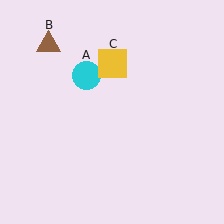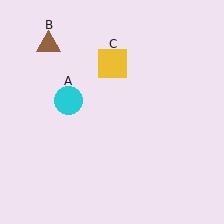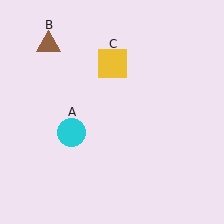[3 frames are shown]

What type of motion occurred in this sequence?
The cyan circle (object A) rotated counterclockwise around the center of the scene.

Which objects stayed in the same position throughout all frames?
Brown triangle (object B) and yellow square (object C) remained stationary.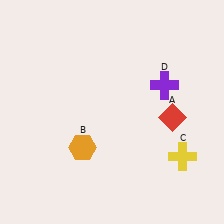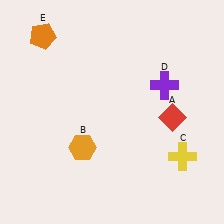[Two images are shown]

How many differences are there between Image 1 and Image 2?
There is 1 difference between the two images.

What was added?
An orange pentagon (E) was added in Image 2.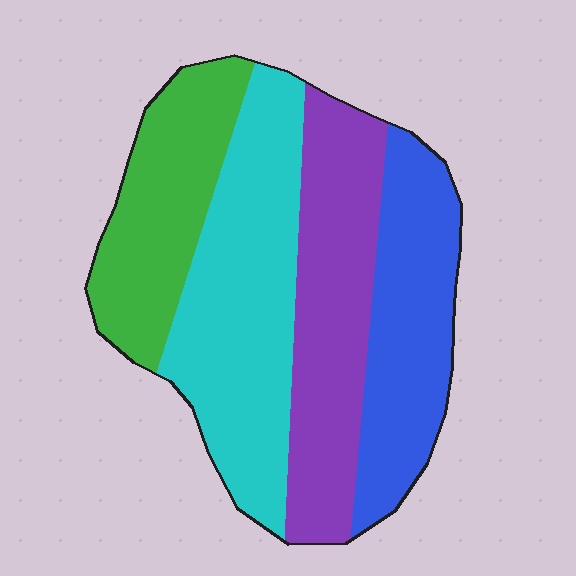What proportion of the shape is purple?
Purple covers about 25% of the shape.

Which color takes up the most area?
Cyan, at roughly 30%.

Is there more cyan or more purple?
Cyan.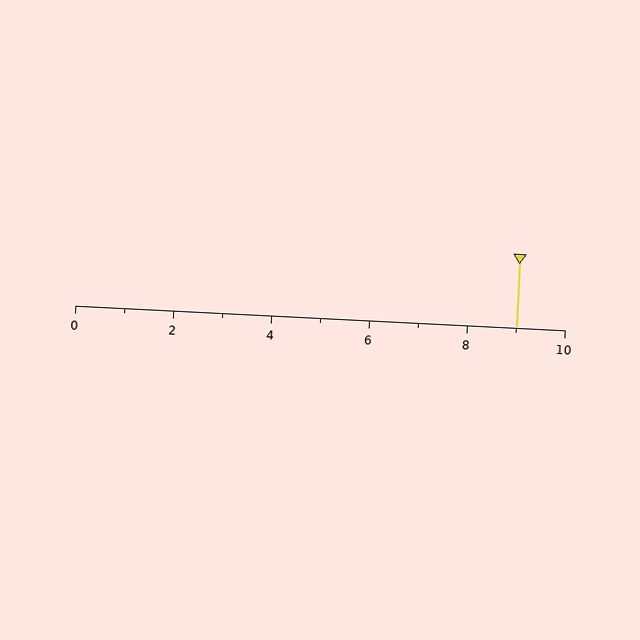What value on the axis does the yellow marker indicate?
The marker indicates approximately 9.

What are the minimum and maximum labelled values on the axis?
The axis runs from 0 to 10.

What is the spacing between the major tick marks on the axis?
The major ticks are spaced 2 apart.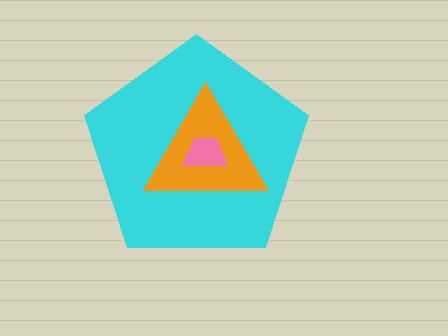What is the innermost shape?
The pink trapezoid.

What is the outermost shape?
The cyan pentagon.